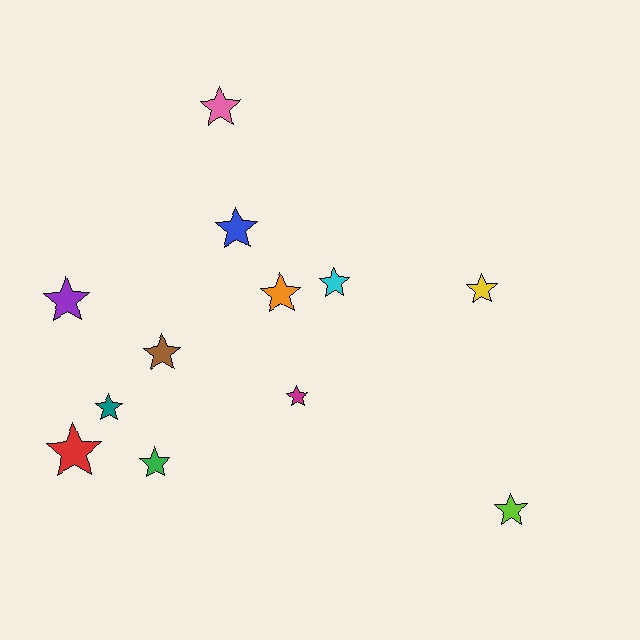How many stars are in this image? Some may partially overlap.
There are 12 stars.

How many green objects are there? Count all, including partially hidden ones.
There is 1 green object.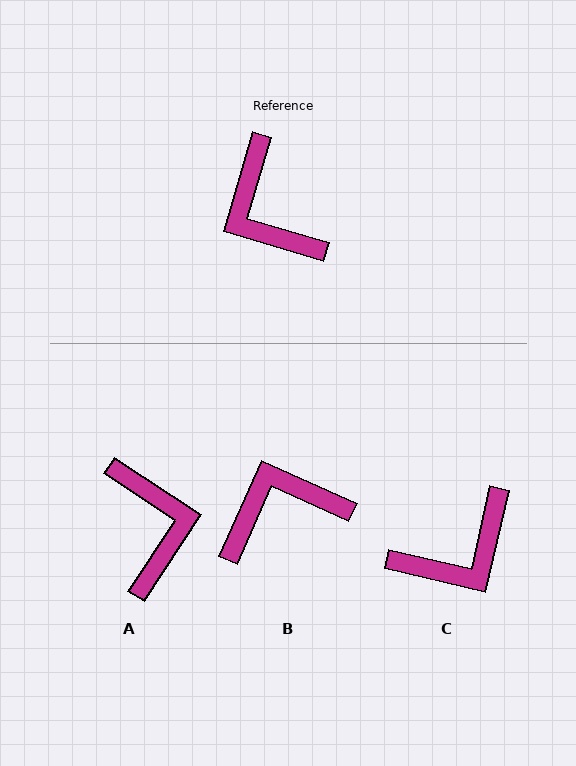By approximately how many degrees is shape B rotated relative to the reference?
Approximately 98 degrees clockwise.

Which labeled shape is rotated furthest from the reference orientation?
A, about 163 degrees away.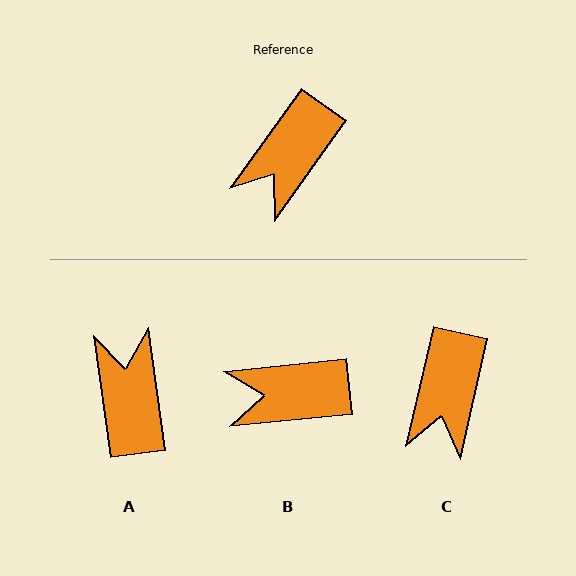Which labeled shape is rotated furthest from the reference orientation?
A, about 136 degrees away.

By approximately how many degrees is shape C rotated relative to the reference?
Approximately 23 degrees counter-clockwise.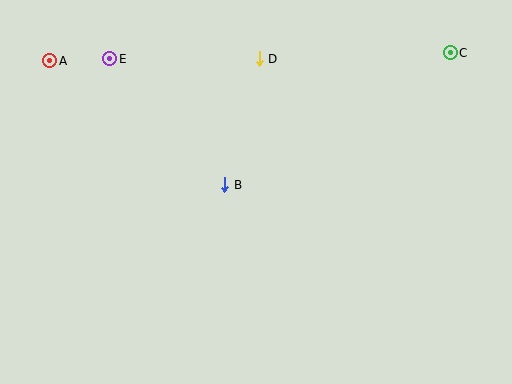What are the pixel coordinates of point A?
Point A is at (50, 61).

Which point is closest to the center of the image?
Point B at (225, 185) is closest to the center.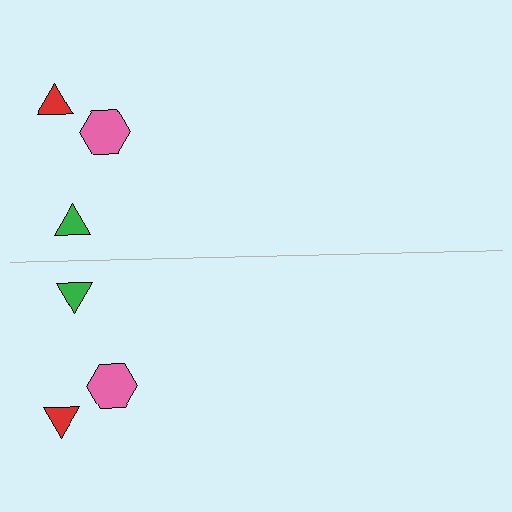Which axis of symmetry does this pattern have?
The pattern has a horizontal axis of symmetry running through the center of the image.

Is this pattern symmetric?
Yes, this pattern has bilateral (reflection) symmetry.